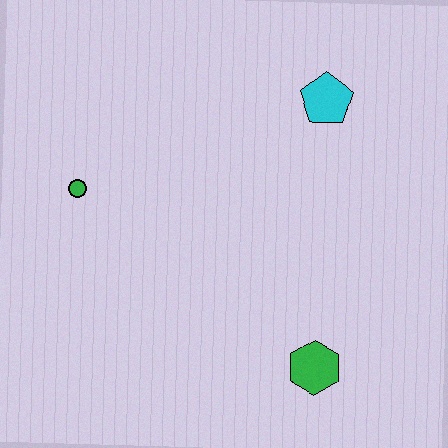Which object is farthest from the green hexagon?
The green circle is farthest from the green hexagon.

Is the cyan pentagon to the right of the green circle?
Yes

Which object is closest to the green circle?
The cyan pentagon is closest to the green circle.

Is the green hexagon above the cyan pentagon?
No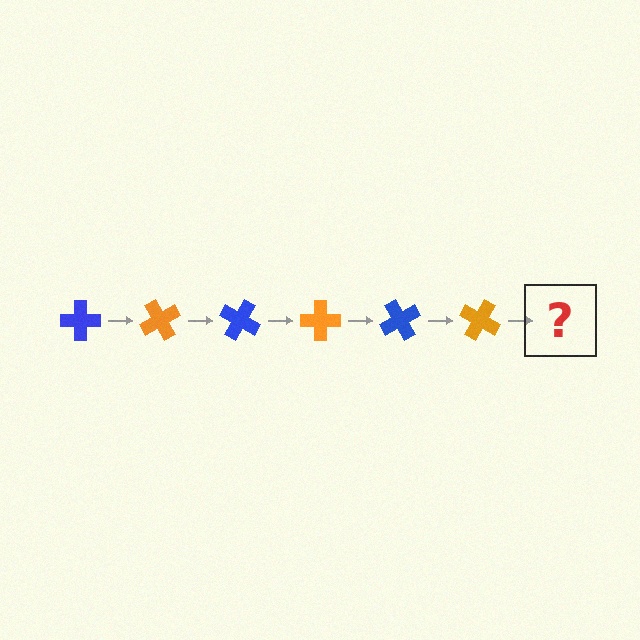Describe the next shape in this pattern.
It should be a blue cross, rotated 360 degrees from the start.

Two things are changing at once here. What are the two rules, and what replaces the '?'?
The two rules are that it rotates 60 degrees each step and the color cycles through blue and orange. The '?' should be a blue cross, rotated 360 degrees from the start.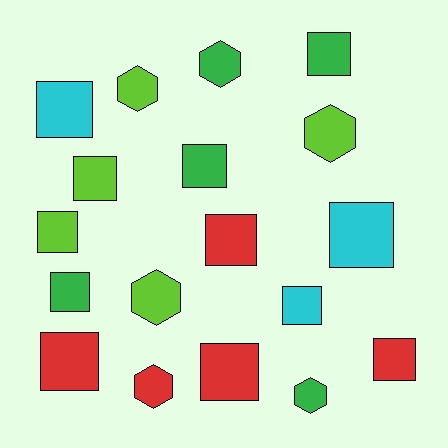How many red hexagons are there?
There is 1 red hexagon.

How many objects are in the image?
There are 18 objects.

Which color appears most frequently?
Green, with 5 objects.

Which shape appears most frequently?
Square, with 12 objects.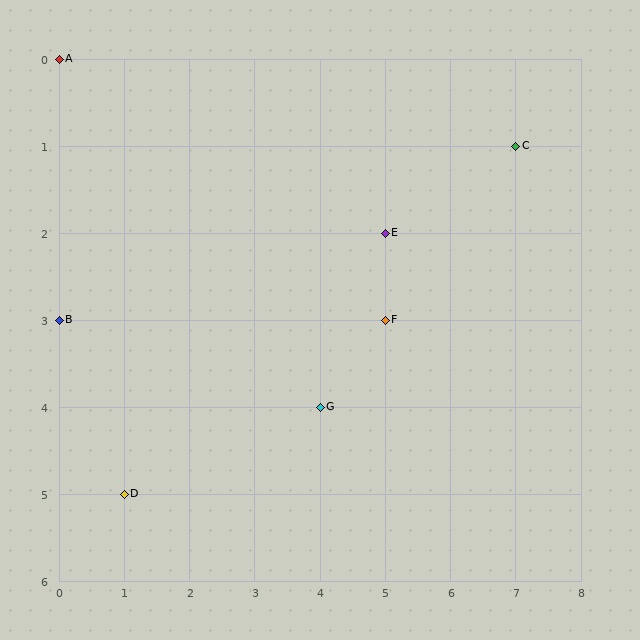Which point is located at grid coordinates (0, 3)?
Point B is at (0, 3).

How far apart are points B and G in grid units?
Points B and G are 4 columns and 1 row apart (about 4.1 grid units diagonally).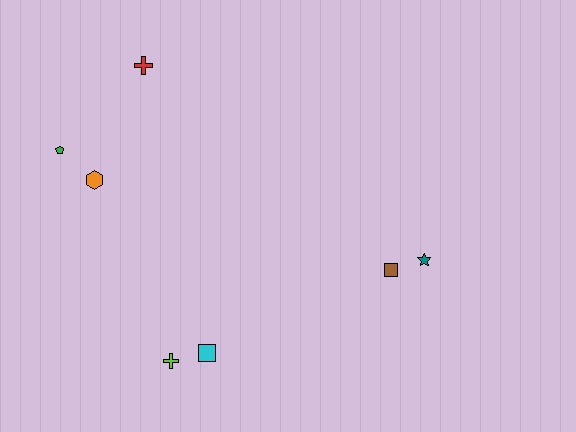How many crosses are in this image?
There are 2 crosses.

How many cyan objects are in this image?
There is 1 cyan object.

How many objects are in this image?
There are 7 objects.